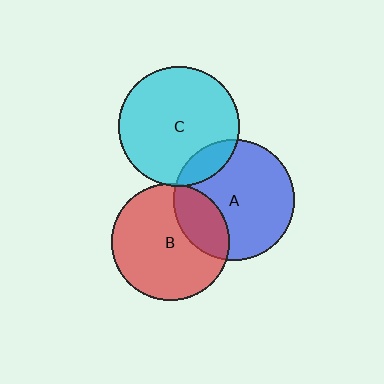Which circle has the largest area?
Circle A (blue).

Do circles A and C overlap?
Yes.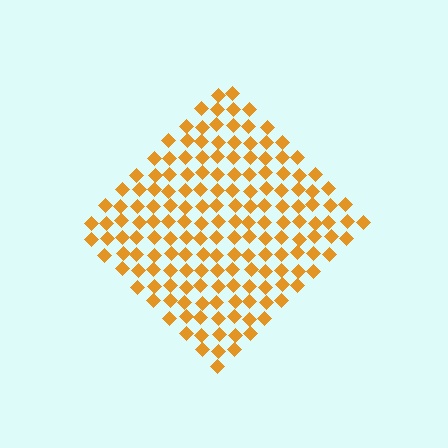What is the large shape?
The large shape is a diamond.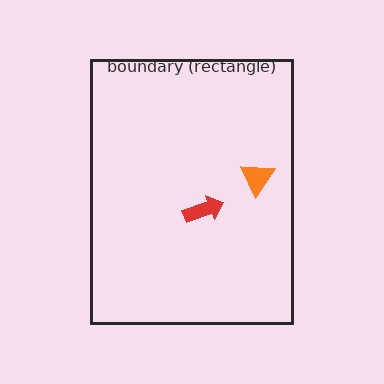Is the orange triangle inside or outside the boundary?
Inside.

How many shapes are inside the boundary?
2 inside, 0 outside.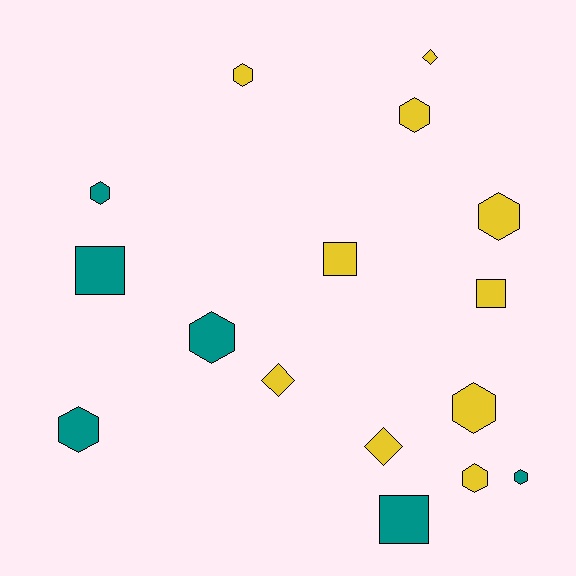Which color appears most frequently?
Yellow, with 10 objects.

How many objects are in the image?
There are 16 objects.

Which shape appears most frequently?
Hexagon, with 9 objects.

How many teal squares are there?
There are 2 teal squares.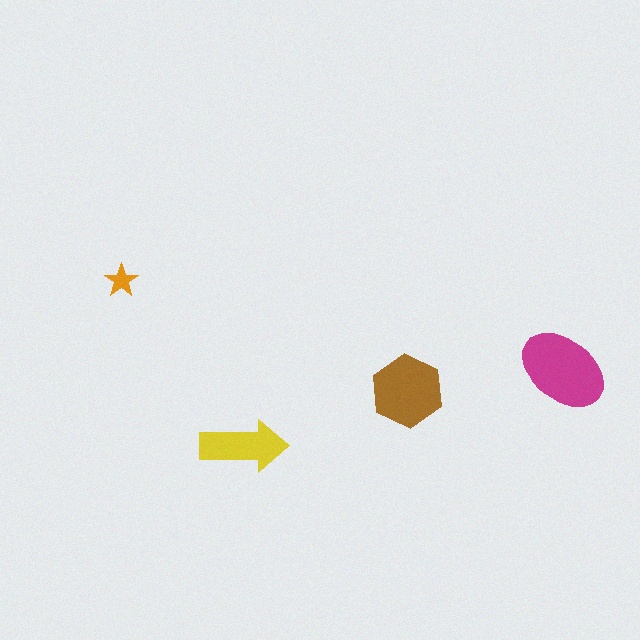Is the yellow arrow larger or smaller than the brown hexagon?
Smaller.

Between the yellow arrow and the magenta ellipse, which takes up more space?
The magenta ellipse.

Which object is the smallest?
The orange star.